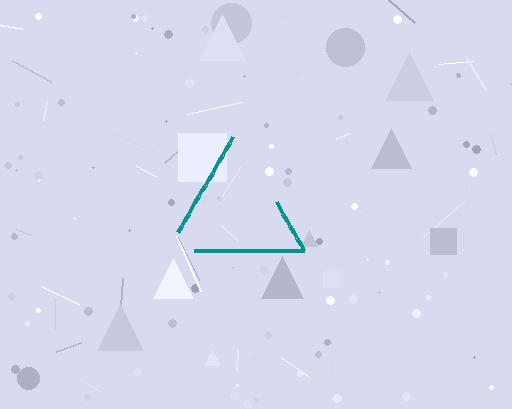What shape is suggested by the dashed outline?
The dashed outline suggests a triangle.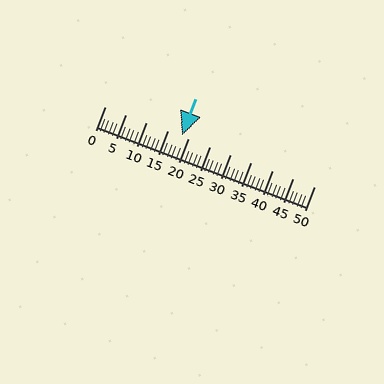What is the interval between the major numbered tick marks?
The major tick marks are spaced 5 units apart.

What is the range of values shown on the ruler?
The ruler shows values from 0 to 50.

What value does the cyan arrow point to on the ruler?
The cyan arrow points to approximately 18.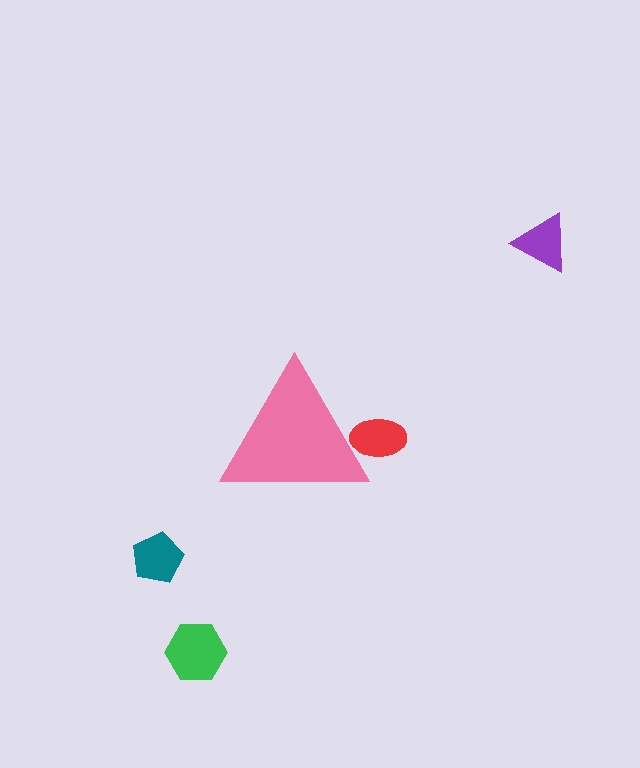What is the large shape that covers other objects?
A pink triangle.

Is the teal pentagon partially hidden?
No, the teal pentagon is fully visible.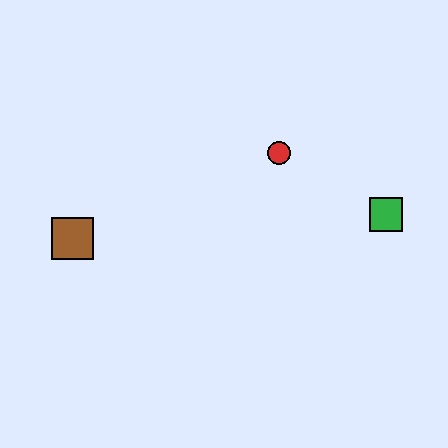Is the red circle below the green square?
No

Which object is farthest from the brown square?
The green square is farthest from the brown square.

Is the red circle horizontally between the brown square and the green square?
Yes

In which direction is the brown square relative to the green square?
The brown square is to the left of the green square.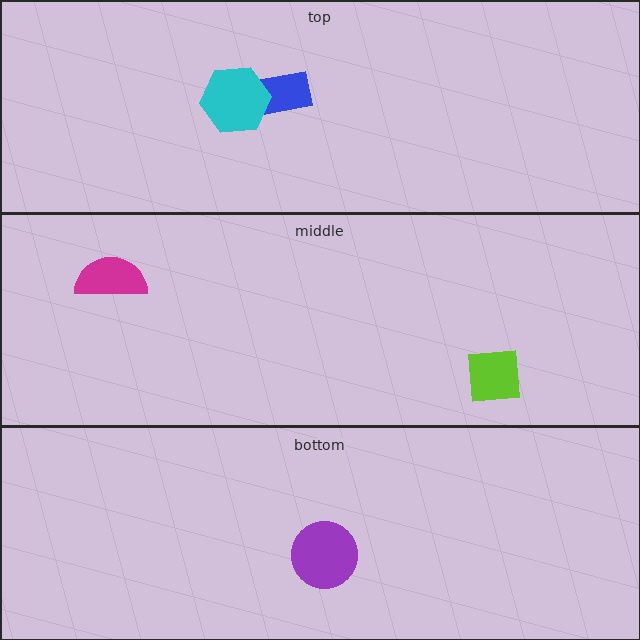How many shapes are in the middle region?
2.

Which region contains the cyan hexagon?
The top region.